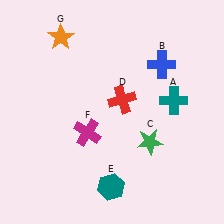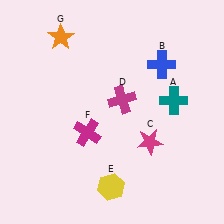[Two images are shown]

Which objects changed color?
C changed from green to magenta. D changed from red to magenta. E changed from teal to yellow.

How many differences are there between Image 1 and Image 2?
There are 3 differences between the two images.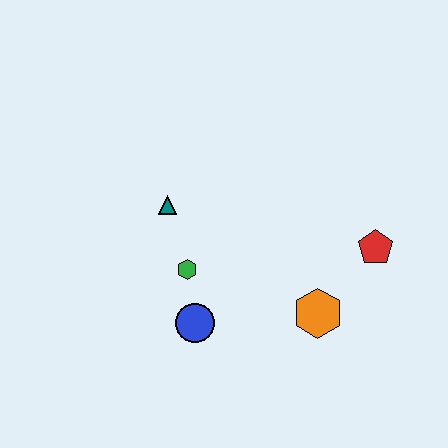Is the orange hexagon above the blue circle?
Yes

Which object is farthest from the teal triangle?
The red pentagon is farthest from the teal triangle.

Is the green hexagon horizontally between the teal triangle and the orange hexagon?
Yes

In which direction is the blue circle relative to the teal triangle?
The blue circle is below the teal triangle.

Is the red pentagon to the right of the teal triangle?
Yes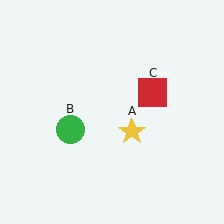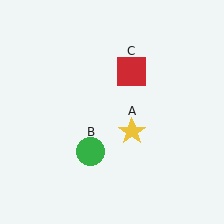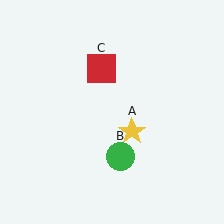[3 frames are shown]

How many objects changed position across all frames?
2 objects changed position: green circle (object B), red square (object C).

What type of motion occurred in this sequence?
The green circle (object B), red square (object C) rotated counterclockwise around the center of the scene.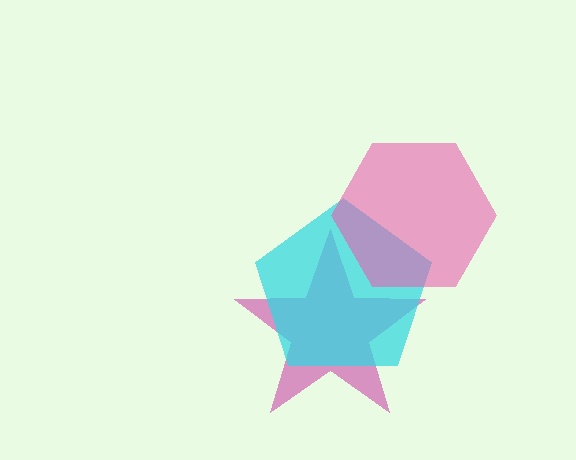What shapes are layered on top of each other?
The layered shapes are: a magenta star, a cyan pentagon, a pink hexagon.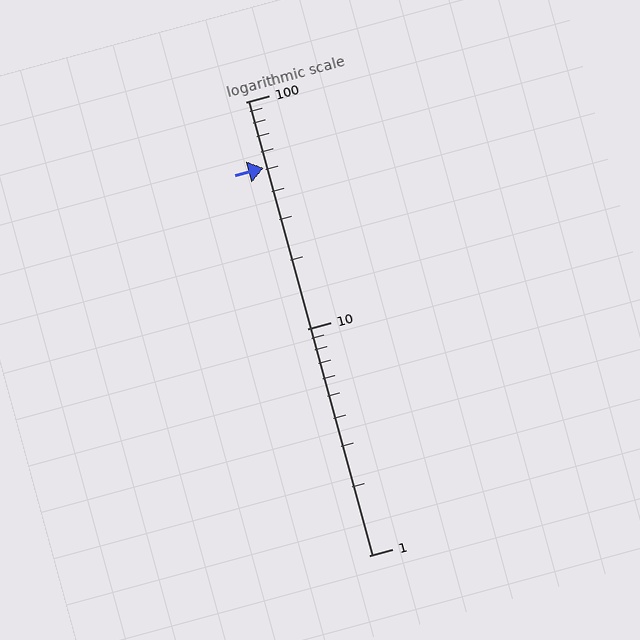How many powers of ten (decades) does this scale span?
The scale spans 2 decades, from 1 to 100.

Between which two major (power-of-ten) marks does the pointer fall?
The pointer is between 10 and 100.